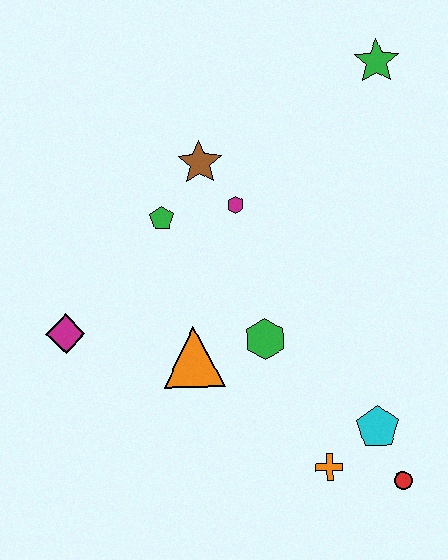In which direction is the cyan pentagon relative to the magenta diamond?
The cyan pentagon is to the right of the magenta diamond.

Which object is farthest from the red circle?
The green star is farthest from the red circle.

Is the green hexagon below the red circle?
No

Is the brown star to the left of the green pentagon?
No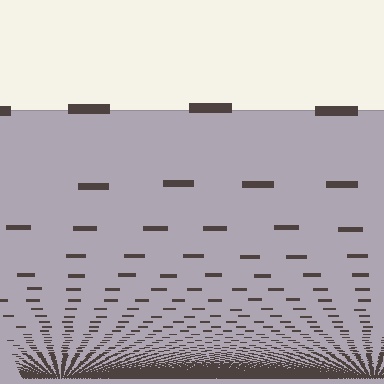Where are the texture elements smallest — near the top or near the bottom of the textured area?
Near the bottom.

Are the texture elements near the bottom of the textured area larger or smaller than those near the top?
Smaller. The gradient is inverted — elements near the bottom are smaller and denser.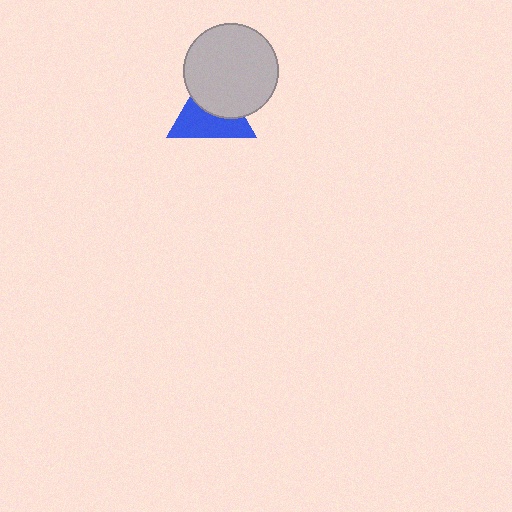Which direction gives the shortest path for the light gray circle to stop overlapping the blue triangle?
Moving toward the upper-right gives the shortest separation.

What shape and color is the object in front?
The object in front is a light gray circle.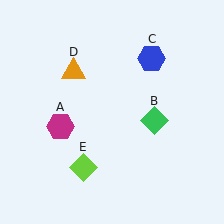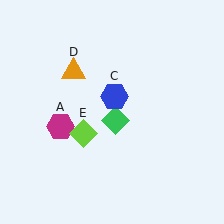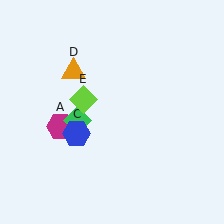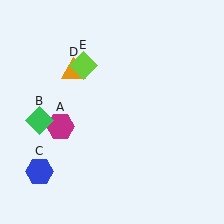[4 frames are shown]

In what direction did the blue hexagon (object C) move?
The blue hexagon (object C) moved down and to the left.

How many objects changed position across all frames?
3 objects changed position: green diamond (object B), blue hexagon (object C), lime diamond (object E).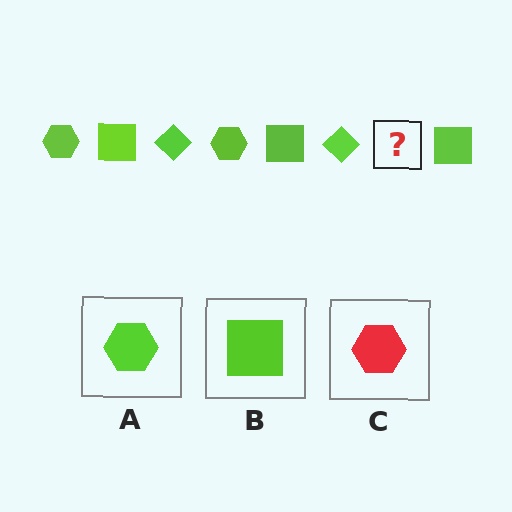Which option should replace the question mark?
Option A.